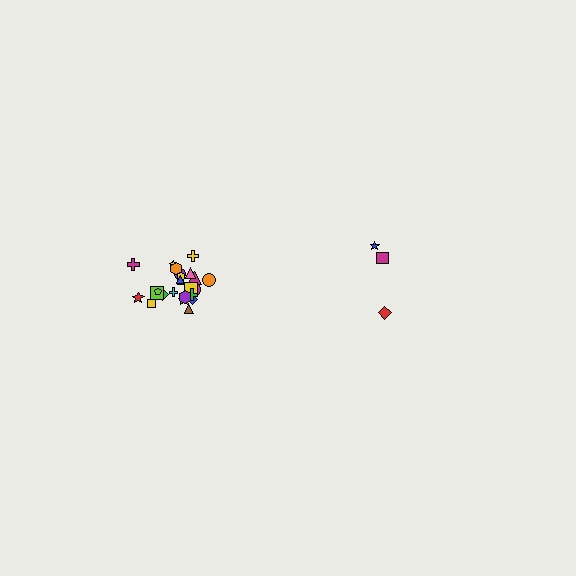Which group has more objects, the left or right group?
The left group.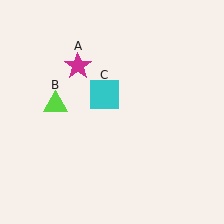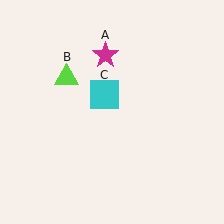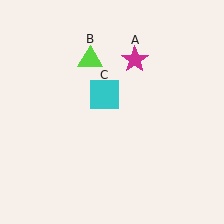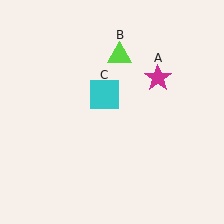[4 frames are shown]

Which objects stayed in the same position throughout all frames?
Cyan square (object C) remained stationary.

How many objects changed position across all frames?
2 objects changed position: magenta star (object A), lime triangle (object B).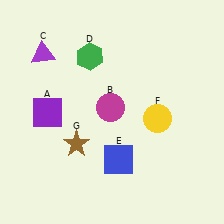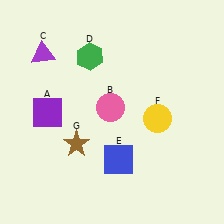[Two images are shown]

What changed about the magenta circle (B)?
In Image 1, B is magenta. In Image 2, it changed to pink.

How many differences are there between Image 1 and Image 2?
There is 1 difference between the two images.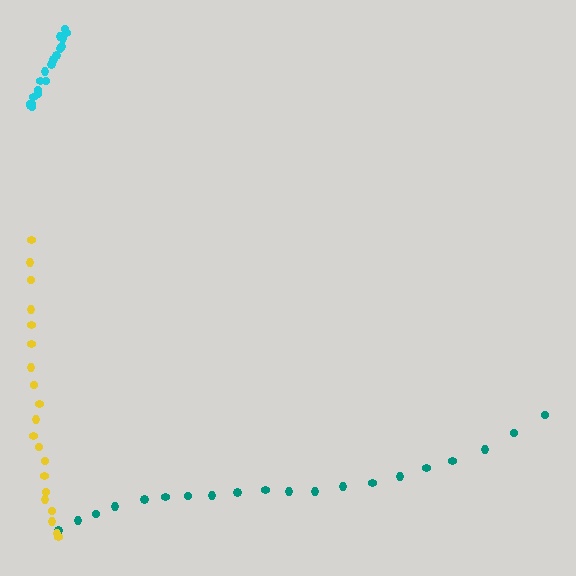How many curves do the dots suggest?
There are 3 distinct paths.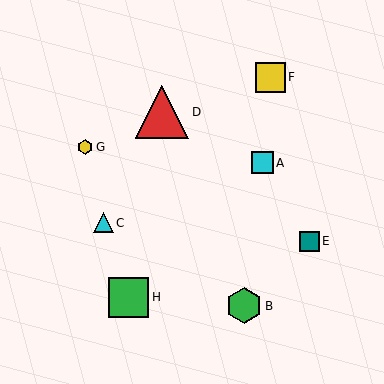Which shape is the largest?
The red triangle (labeled D) is the largest.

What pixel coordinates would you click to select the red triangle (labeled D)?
Click at (162, 112) to select the red triangle D.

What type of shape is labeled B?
Shape B is a green hexagon.